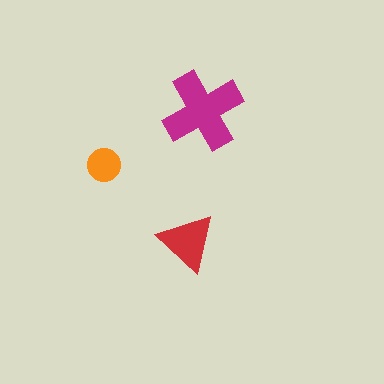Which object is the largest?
The magenta cross.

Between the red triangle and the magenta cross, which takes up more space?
The magenta cross.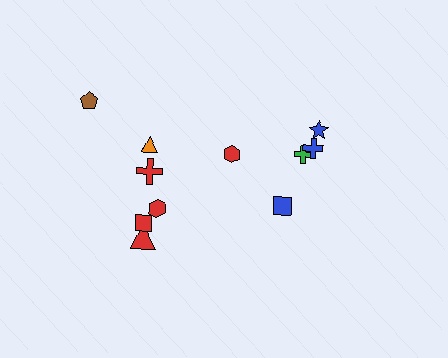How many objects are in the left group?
There are 7 objects.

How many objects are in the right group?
There are 4 objects.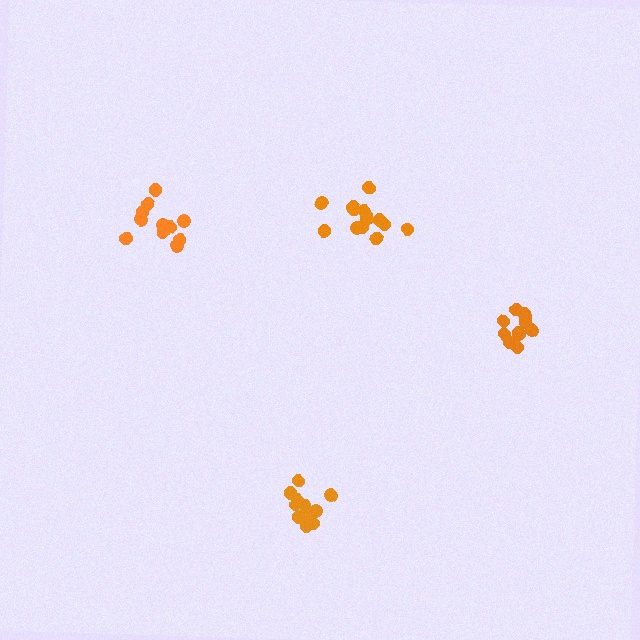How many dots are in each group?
Group 1: 11 dots, Group 2: 11 dots, Group 3: 11 dots, Group 4: 14 dots (47 total).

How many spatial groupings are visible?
There are 4 spatial groupings.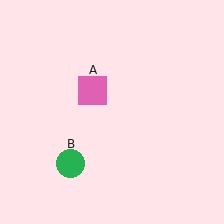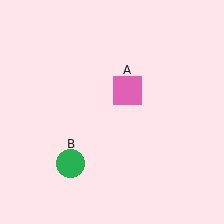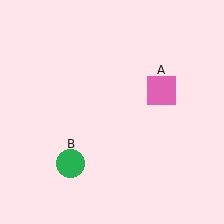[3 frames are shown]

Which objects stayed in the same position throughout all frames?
Green circle (object B) remained stationary.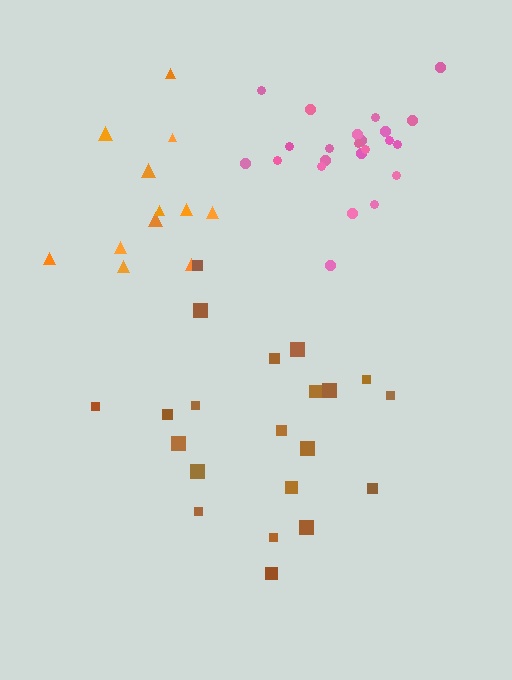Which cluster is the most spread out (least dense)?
Brown.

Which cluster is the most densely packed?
Pink.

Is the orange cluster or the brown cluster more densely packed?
Orange.